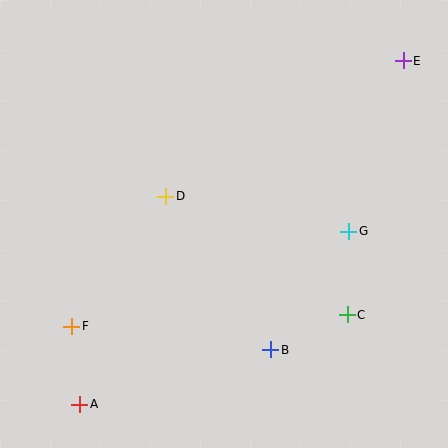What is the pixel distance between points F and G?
The distance between F and G is 293 pixels.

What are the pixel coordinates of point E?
Point E is at (403, 61).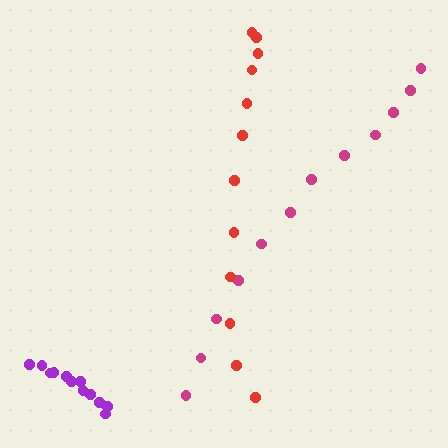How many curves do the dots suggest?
There are 3 distinct paths.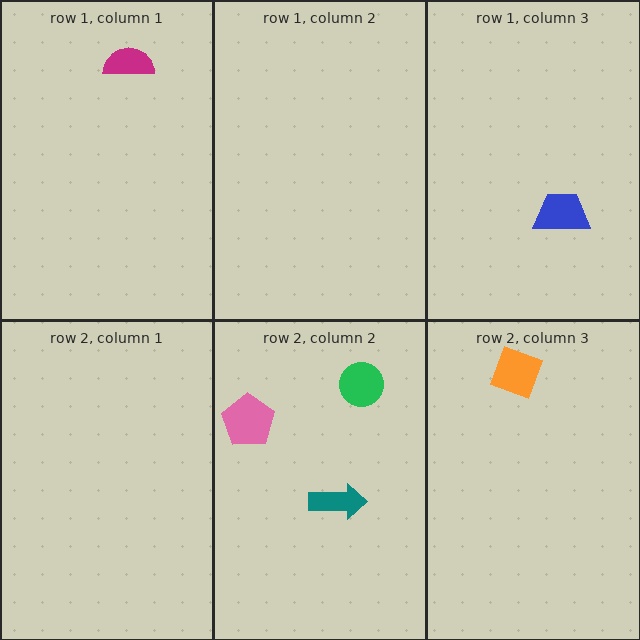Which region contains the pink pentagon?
The row 2, column 2 region.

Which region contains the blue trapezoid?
The row 1, column 3 region.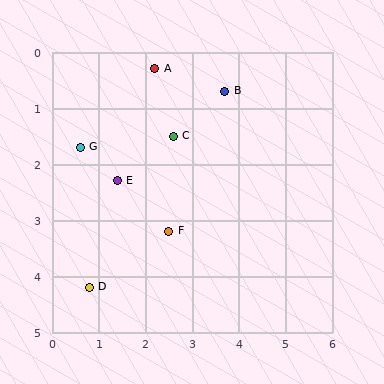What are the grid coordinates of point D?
Point D is at approximately (0.8, 4.2).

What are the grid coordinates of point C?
Point C is at approximately (2.6, 1.5).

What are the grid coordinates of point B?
Point B is at approximately (3.7, 0.7).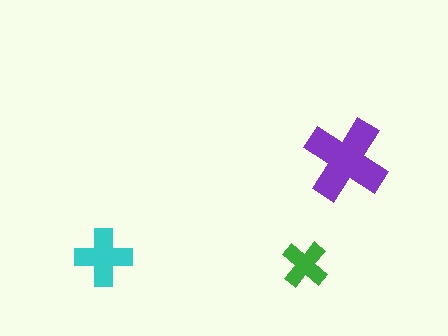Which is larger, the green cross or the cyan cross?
The cyan one.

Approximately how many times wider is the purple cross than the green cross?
About 2 times wider.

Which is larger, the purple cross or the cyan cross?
The purple one.